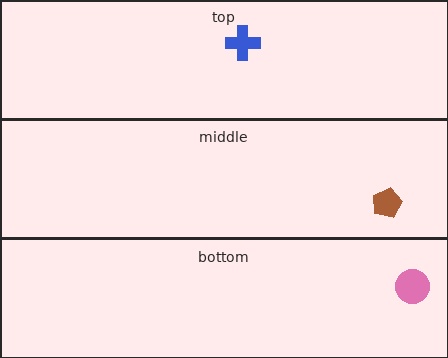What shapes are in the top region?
The blue cross.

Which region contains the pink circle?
The bottom region.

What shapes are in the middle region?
The brown pentagon.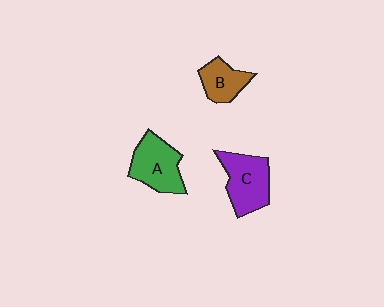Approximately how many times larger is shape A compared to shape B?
Approximately 1.5 times.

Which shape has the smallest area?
Shape B (brown).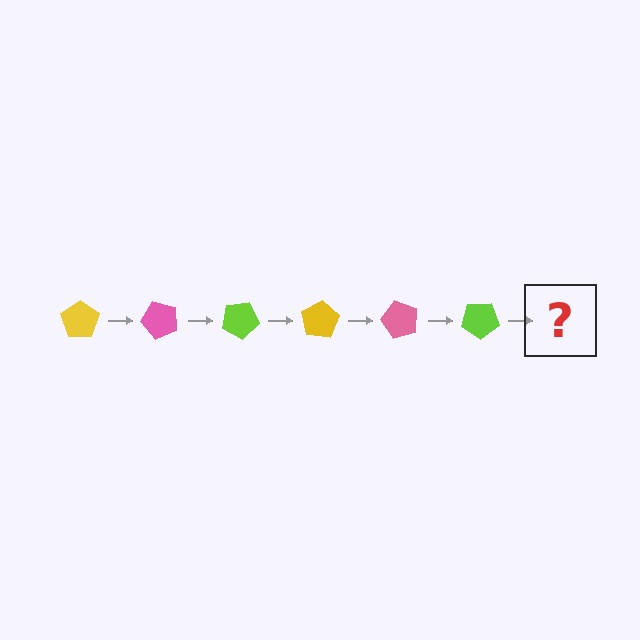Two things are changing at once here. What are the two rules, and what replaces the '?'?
The two rules are that it rotates 50 degrees each step and the color cycles through yellow, pink, and lime. The '?' should be a yellow pentagon, rotated 300 degrees from the start.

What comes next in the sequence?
The next element should be a yellow pentagon, rotated 300 degrees from the start.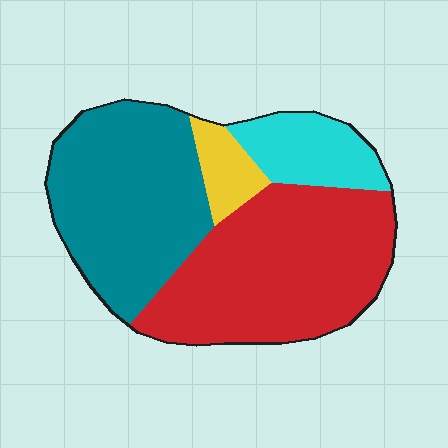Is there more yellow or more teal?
Teal.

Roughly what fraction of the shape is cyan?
Cyan covers about 15% of the shape.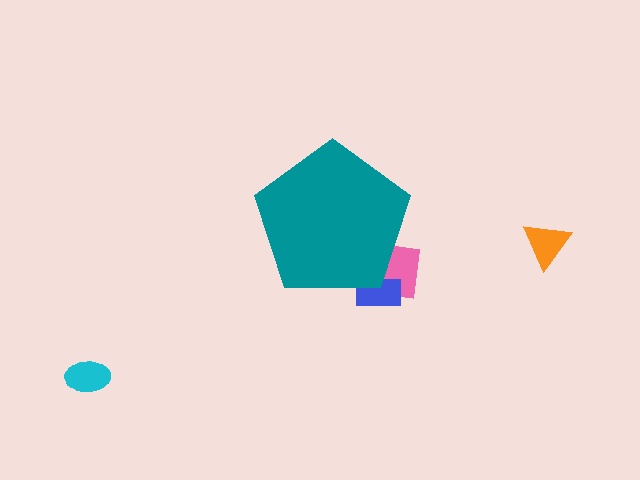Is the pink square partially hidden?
Yes, the pink square is partially hidden behind the teal pentagon.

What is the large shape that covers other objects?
A teal pentagon.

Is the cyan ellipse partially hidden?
No, the cyan ellipse is fully visible.